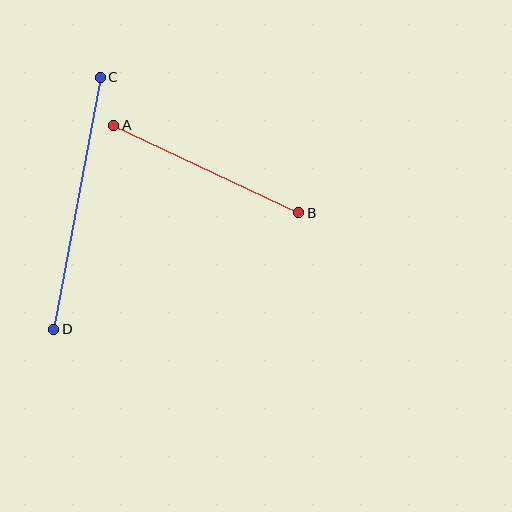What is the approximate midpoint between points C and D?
The midpoint is at approximately (77, 203) pixels.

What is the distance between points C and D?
The distance is approximately 256 pixels.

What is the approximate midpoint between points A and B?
The midpoint is at approximately (206, 169) pixels.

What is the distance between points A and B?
The distance is approximately 204 pixels.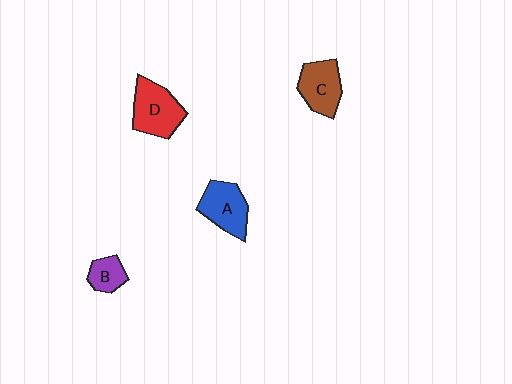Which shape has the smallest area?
Shape B (purple).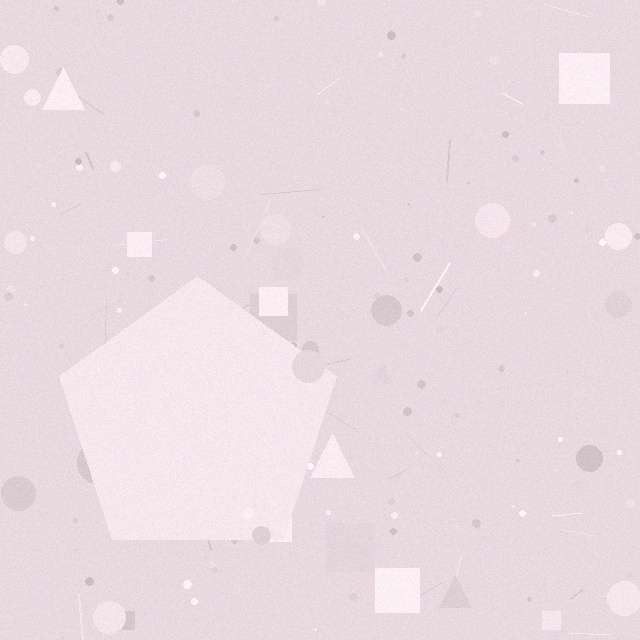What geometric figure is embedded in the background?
A pentagon is embedded in the background.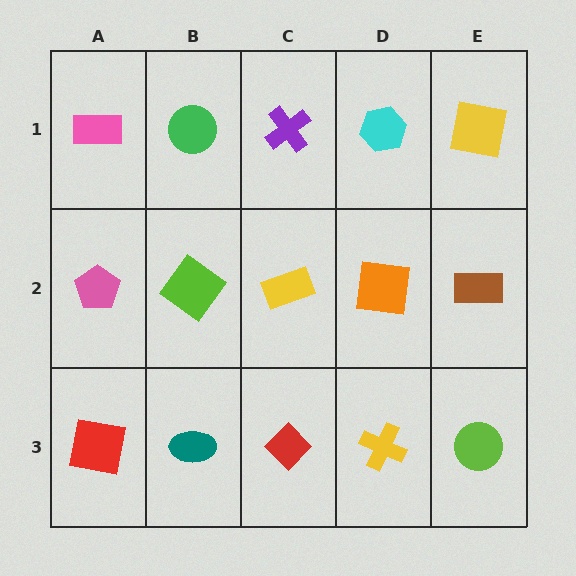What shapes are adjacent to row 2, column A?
A pink rectangle (row 1, column A), a red square (row 3, column A), a lime diamond (row 2, column B).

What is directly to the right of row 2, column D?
A brown rectangle.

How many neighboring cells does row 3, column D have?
3.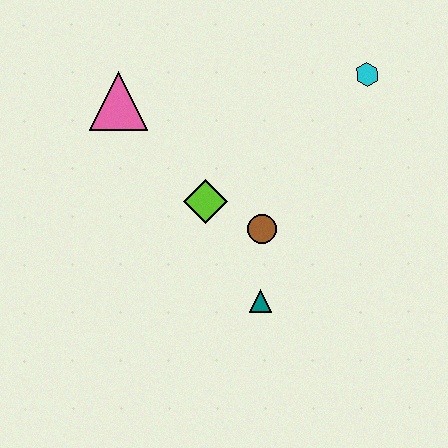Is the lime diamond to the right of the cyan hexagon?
No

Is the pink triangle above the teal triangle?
Yes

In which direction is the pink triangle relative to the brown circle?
The pink triangle is to the left of the brown circle.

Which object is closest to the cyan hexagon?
The brown circle is closest to the cyan hexagon.